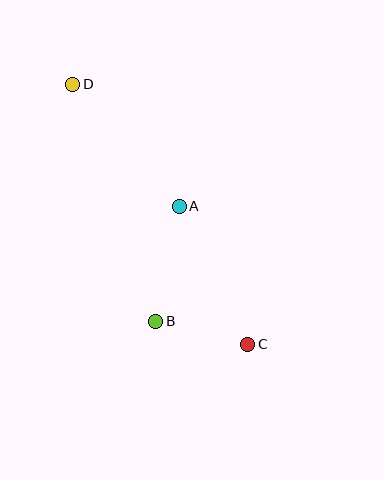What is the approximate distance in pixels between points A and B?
The distance between A and B is approximately 117 pixels.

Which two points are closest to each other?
Points B and C are closest to each other.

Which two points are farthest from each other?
Points C and D are farthest from each other.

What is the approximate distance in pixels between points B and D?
The distance between B and D is approximately 251 pixels.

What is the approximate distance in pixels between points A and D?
The distance between A and D is approximately 162 pixels.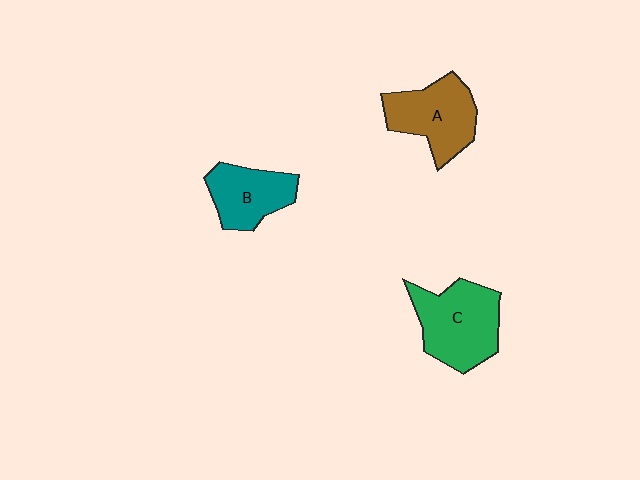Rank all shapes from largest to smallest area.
From largest to smallest: C (green), A (brown), B (teal).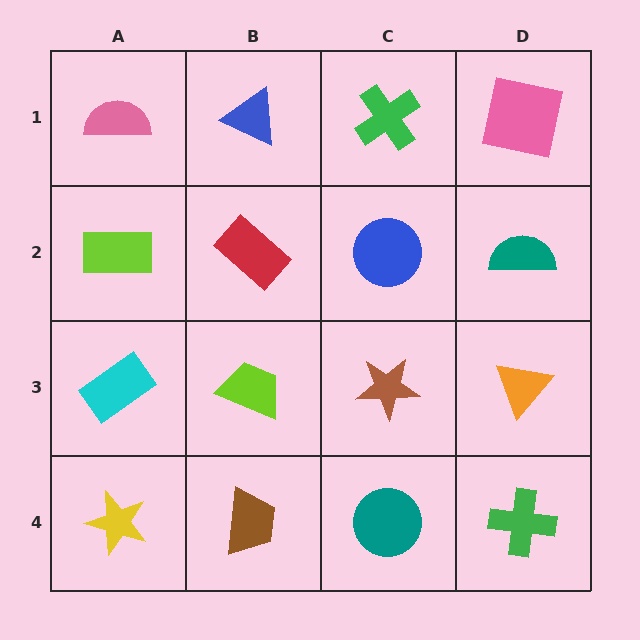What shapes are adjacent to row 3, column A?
A lime rectangle (row 2, column A), a yellow star (row 4, column A), a lime trapezoid (row 3, column B).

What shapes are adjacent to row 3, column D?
A teal semicircle (row 2, column D), a green cross (row 4, column D), a brown star (row 3, column C).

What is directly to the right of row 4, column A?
A brown trapezoid.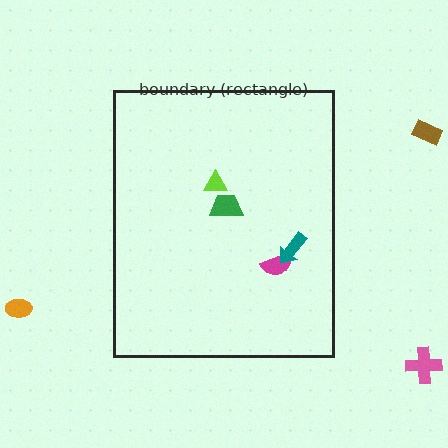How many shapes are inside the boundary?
4 inside, 3 outside.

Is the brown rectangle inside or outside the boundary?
Outside.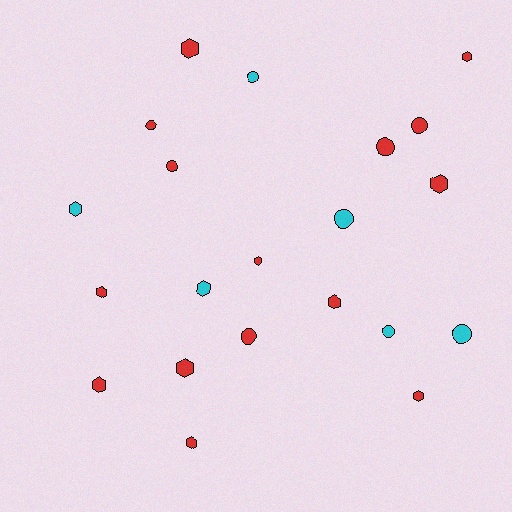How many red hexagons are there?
There are 10 red hexagons.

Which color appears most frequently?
Red, with 15 objects.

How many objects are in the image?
There are 21 objects.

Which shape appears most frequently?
Hexagon, with 12 objects.